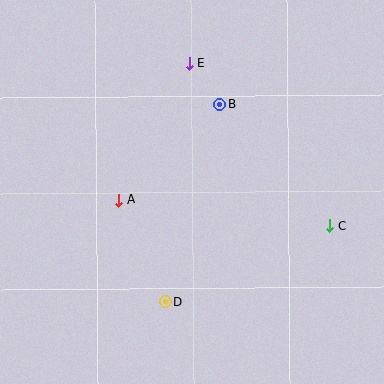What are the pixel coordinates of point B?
Point B is at (220, 104).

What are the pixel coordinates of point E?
Point E is at (189, 63).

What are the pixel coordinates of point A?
Point A is at (119, 200).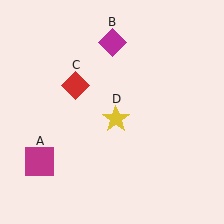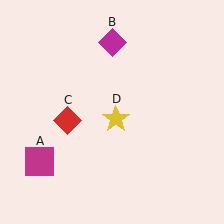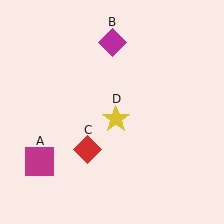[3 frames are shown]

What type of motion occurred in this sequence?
The red diamond (object C) rotated counterclockwise around the center of the scene.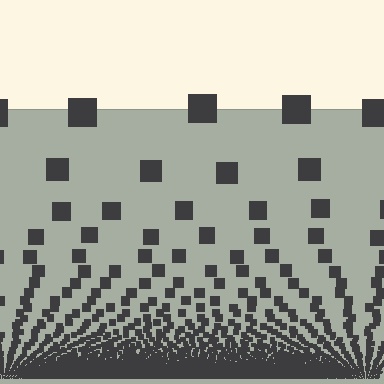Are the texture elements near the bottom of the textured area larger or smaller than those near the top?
Smaller. The gradient is inverted — elements near the bottom are smaller and denser.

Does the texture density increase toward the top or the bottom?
Density increases toward the bottom.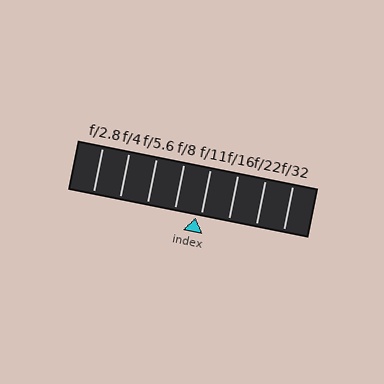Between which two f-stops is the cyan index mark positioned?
The index mark is between f/8 and f/11.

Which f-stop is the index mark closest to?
The index mark is closest to f/11.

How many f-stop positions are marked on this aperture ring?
There are 8 f-stop positions marked.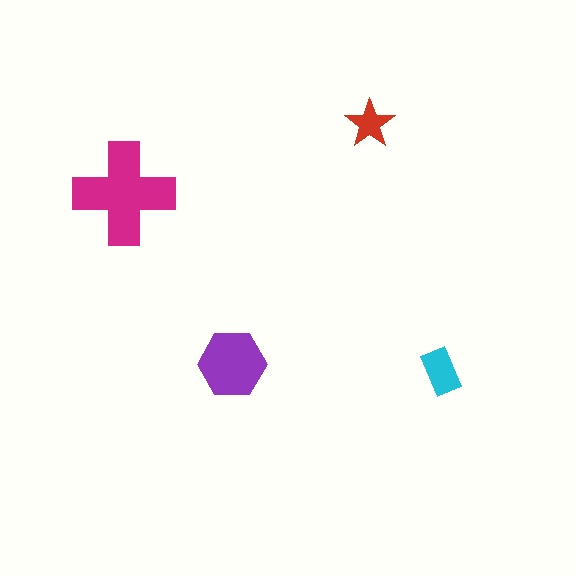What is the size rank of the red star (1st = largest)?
4th.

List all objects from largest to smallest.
The magenta cross, the purple hexagon, the cyan rectangle, the red star.